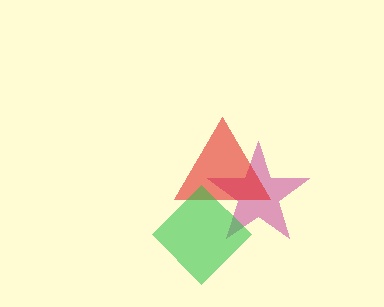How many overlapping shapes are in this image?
There are 3 overlapping shapes in the image.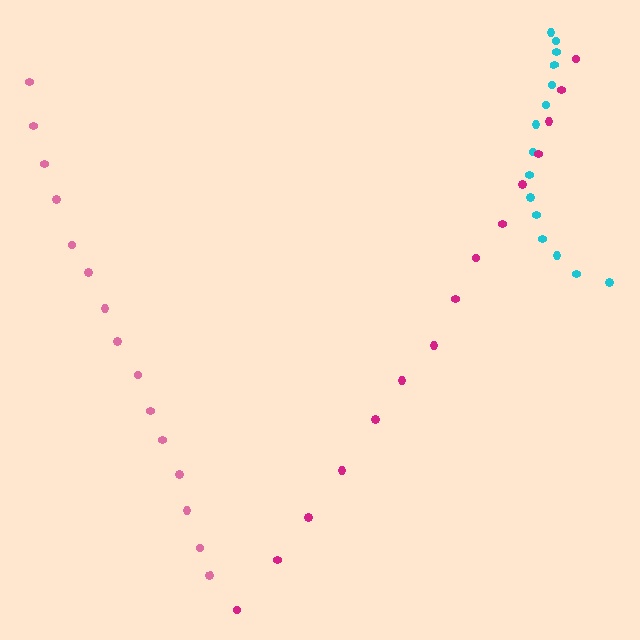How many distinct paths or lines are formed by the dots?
There are 3 distinct paths.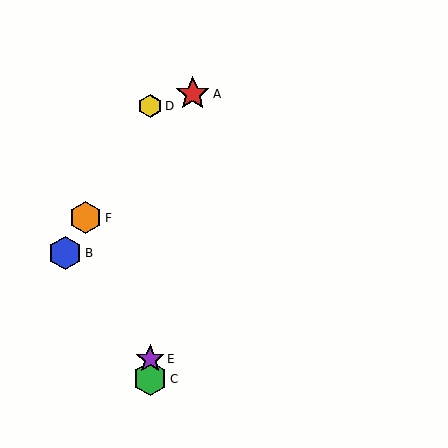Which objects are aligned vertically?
Objects C, D, E are aligned vertically.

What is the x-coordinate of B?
Object B is at x≈65.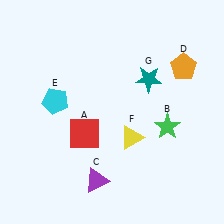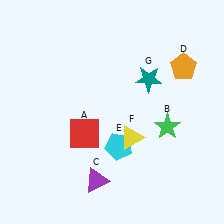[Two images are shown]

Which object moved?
The cyan pentagon (E) moved right.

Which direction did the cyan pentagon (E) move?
The cyan pentagon (E) moved right.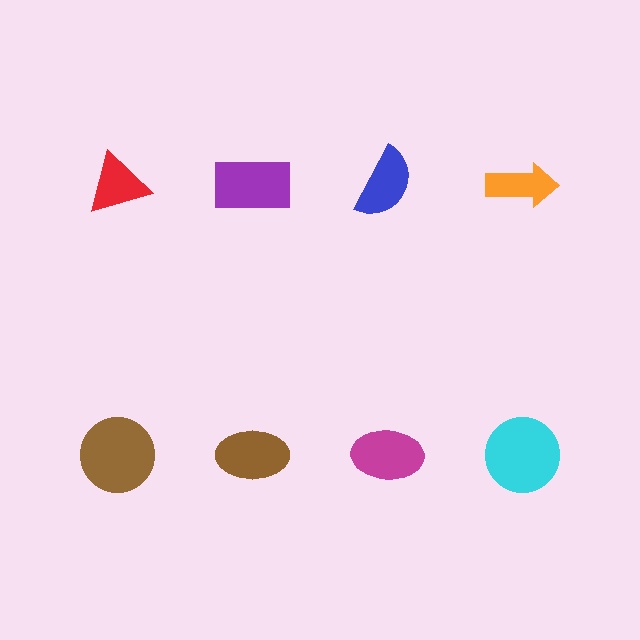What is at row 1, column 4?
An orange arrow.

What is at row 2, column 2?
A brown ellipse.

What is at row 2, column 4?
A cyan circle.